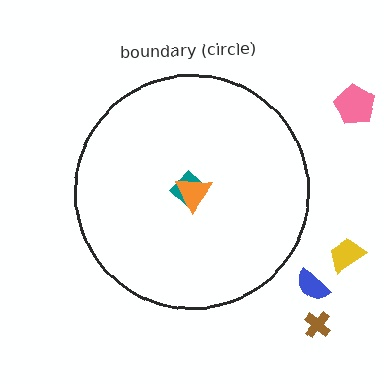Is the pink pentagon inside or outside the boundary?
Outside.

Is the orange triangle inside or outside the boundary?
Inside.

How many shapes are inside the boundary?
2 inside, 4 outside.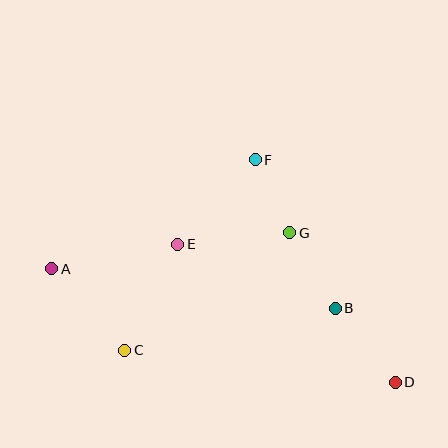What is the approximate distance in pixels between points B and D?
The distance between B and D is approximately 95 pixels.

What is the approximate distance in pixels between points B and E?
The distance between B and E is approximately 170 pixels.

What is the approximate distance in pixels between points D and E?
The distance between D and E is approximately 257 pixels.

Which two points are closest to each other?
Points F and G are closest to each other.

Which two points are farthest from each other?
Points A and D are farthest from each other.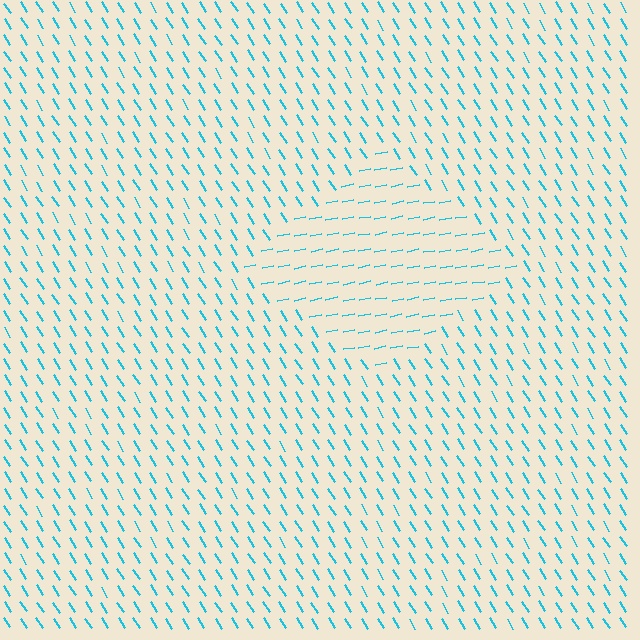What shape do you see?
I see a diamond.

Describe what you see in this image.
The image is filled with small cyan line segments. A diamond region in the image has lines oriented differently from the surrounding lines, creating a visible texture boundary.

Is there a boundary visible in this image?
Yes, there is a texture boundary formed by a change in line orientation.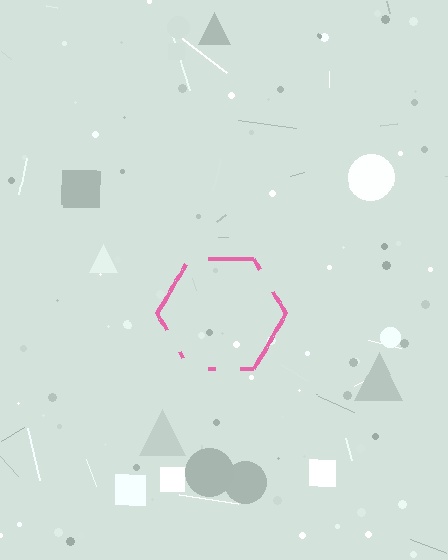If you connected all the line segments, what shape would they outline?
They would outline a hexagon.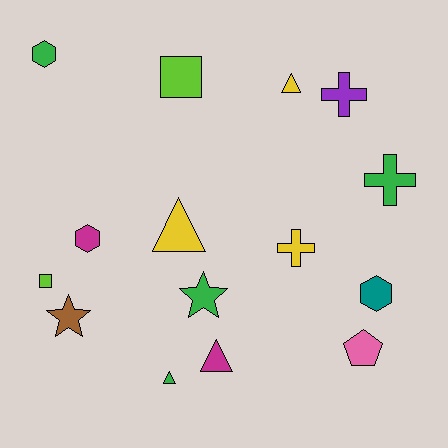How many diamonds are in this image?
There are no diamonds.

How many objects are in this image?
There are 15 objects.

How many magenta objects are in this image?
There are 2 magenta objects.